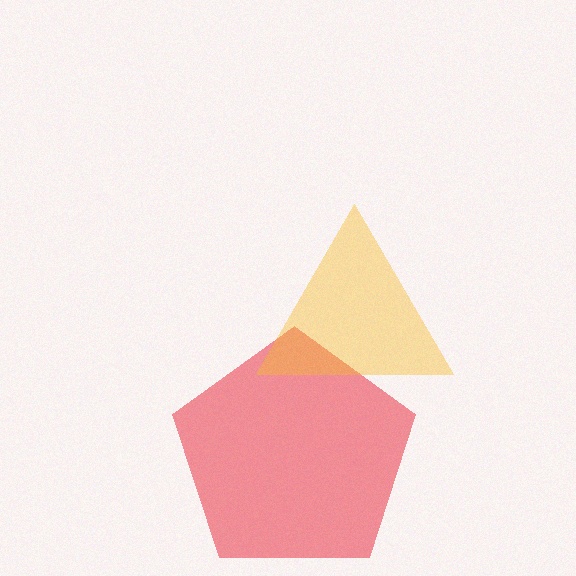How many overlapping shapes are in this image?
There are 2 overlapping shapes in the image.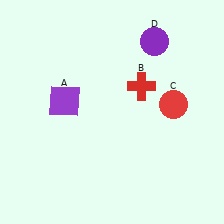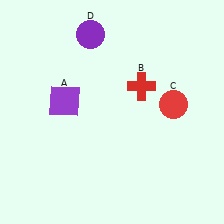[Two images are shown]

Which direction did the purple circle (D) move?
The purple circle (D) moved left.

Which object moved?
The purple circle (D) moved left.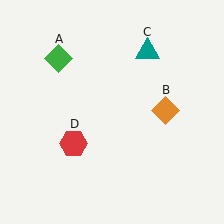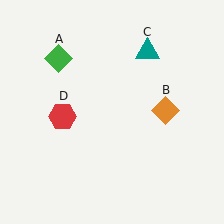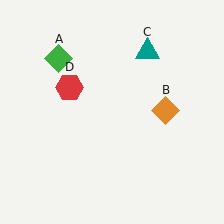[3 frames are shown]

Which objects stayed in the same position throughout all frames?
Green diamond (object A) and orange diamond (object B) and teal triangle (object C) remained stationary.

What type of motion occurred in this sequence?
The red hexagon (object D) rotated clockwise around the center of the scene.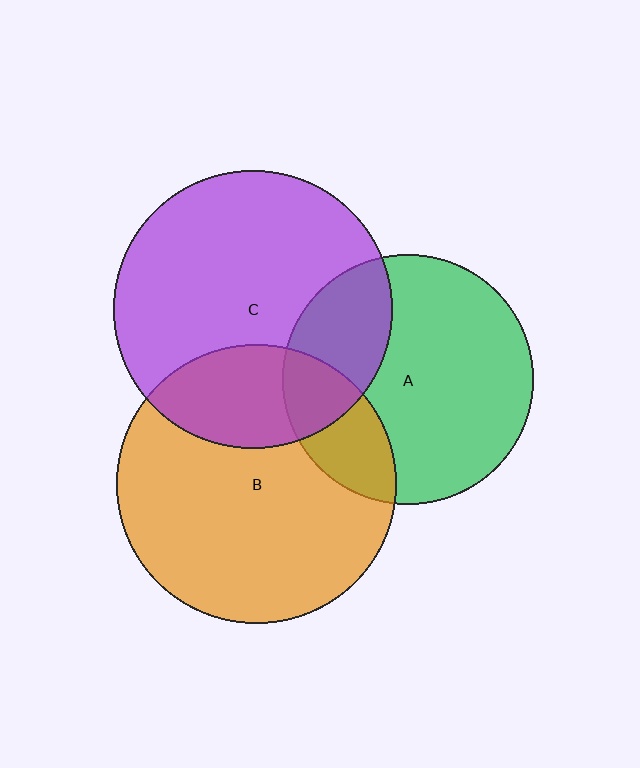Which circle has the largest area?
Circle B (orange).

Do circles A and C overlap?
Yes.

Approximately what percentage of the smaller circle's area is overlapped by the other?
Approximately 25%.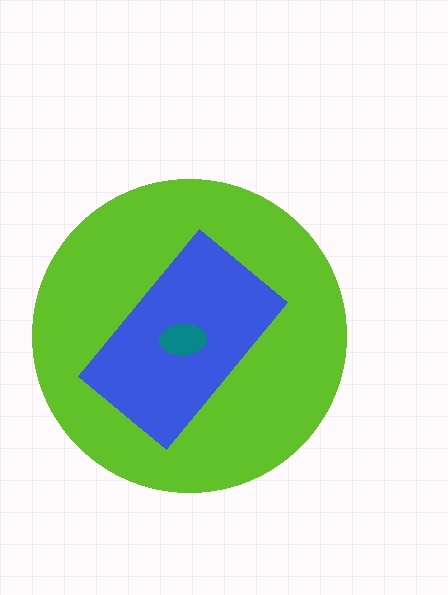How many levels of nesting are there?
3.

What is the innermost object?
The teal ellipse.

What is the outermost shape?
The lime circle.